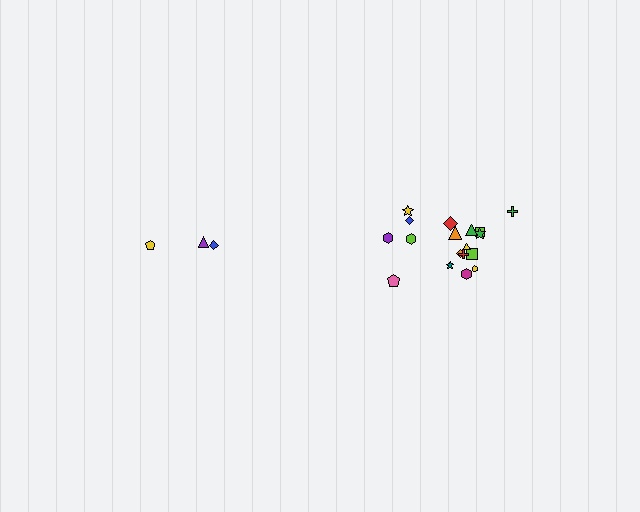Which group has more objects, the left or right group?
The right group.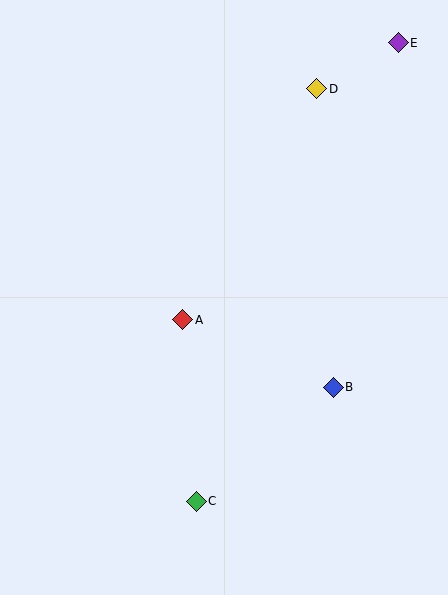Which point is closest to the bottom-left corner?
Point C is closest to the bottom-left corner.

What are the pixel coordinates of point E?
Point E is at (398, 43).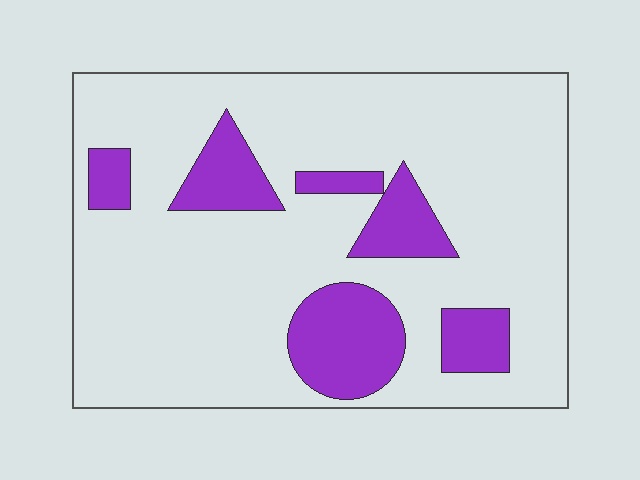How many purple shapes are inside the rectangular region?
6.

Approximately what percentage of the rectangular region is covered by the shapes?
Approximately 20%.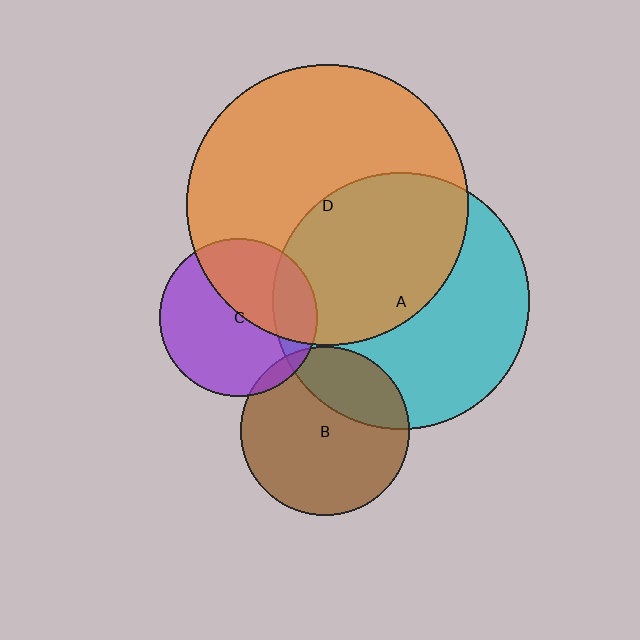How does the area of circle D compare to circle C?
Approximately 3.2 times.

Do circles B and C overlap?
Yes.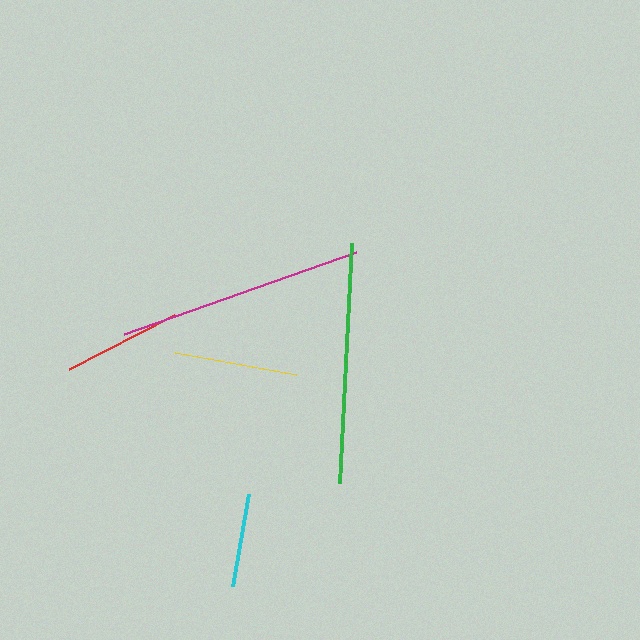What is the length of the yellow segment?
The yellow segment is approximately 122 pixels long.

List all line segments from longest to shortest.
From longest to shortest: magenta, green, yellow, red, cyan.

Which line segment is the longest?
The magenta line is the longest at approximately 246 pixels.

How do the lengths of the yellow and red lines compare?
The yellow and red lines are approximately the same length.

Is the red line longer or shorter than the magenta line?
The magenta line is longer than the red line.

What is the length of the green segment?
The green segment is approximately 240 pixels long.